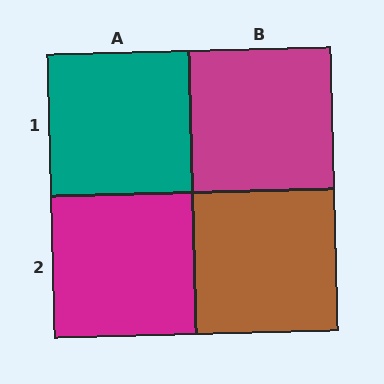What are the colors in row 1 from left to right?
Teal, magenta.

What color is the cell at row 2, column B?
Brown.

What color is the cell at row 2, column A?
Magenta.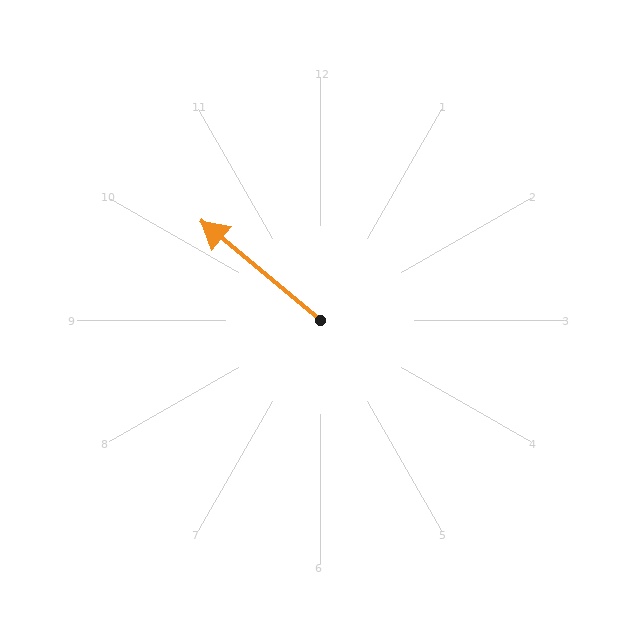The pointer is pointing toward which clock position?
Roughly 10 o'clock.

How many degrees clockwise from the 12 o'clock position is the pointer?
Approximately 310 degrees.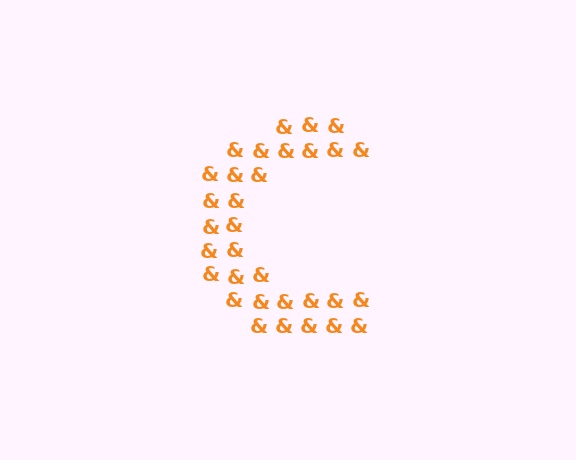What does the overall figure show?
The overall figure shows the letter C.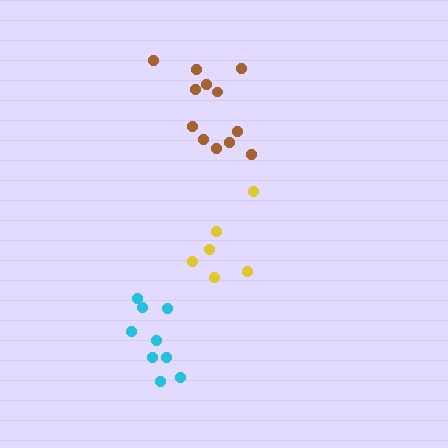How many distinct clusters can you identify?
There are 3 distinct clusters.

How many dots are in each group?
Group 1: 9 dots, Group 2: 12 dots, Group 3: 6 dots (27 total).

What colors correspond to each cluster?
The clusters are colored: cyan, brown, yellow.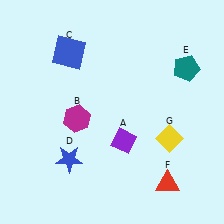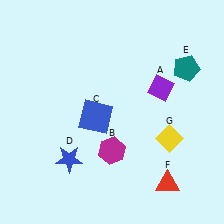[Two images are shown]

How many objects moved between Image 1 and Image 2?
3 objects moved between the two images.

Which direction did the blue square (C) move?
The blue square (C) moved down.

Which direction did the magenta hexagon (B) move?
The magenta hexagon (B) moved right.